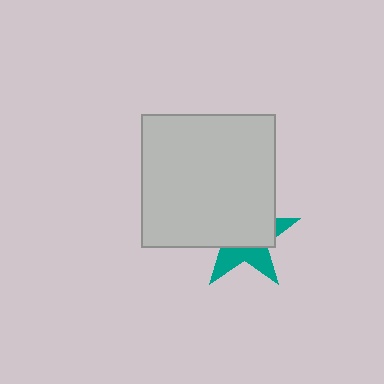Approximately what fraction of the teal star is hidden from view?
Roughly 61% of the teal star is hidden behind the light gray square.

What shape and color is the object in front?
The object in front is a light gray square.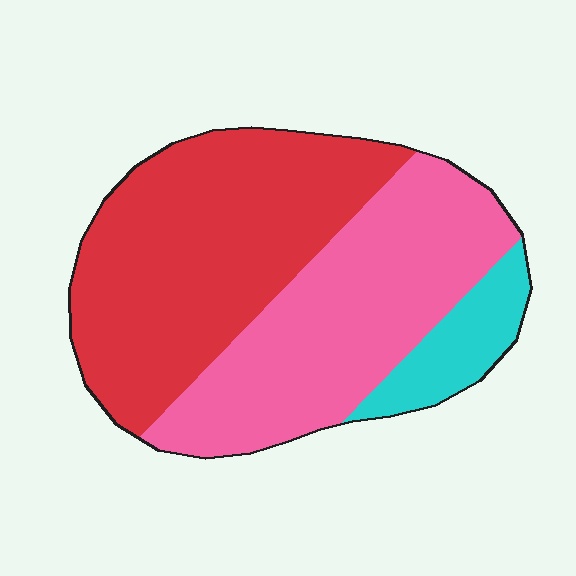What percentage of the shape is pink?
Pink takes up about two fifths (2/5) of the shape.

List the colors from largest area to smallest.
From largest to smallest: red, pink, cyan.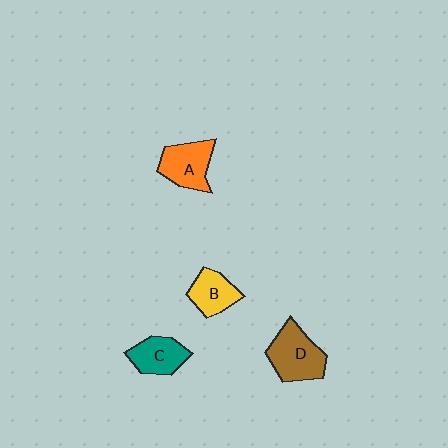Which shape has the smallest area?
Shape B (yellow).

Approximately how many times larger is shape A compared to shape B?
Approximately 1.2 times.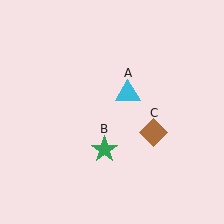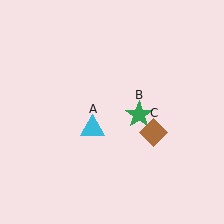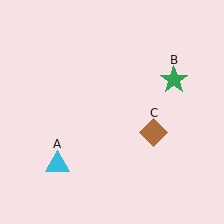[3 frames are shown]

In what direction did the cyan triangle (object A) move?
The cyan triangle (object A) moved down and to the left.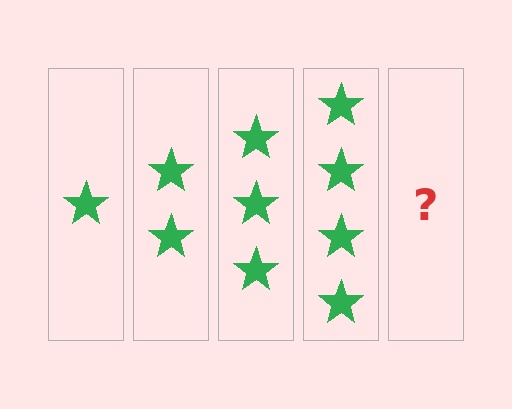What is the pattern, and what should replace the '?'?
The pattern is that each step adds one more star. The '?' should be 5 stars.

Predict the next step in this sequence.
The next step is 5 stars.